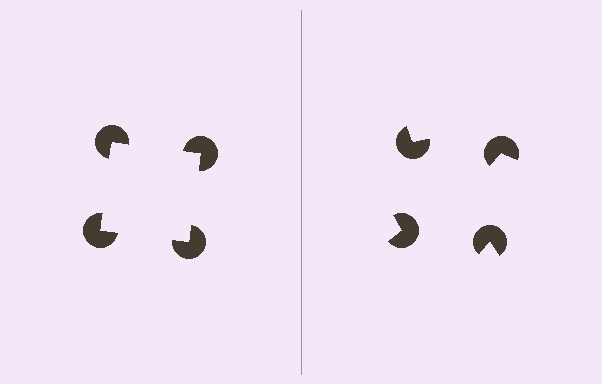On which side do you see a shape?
An illusory square appears on the left side. On the right side the wedge cuts are rotated, so no coherent shape forms.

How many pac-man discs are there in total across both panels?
8 — 4 on each side.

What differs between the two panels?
The pac-man discs are positioned identically on both sides; only the wedge orientations differ. On the left they align to a square; on the right they are misaligned.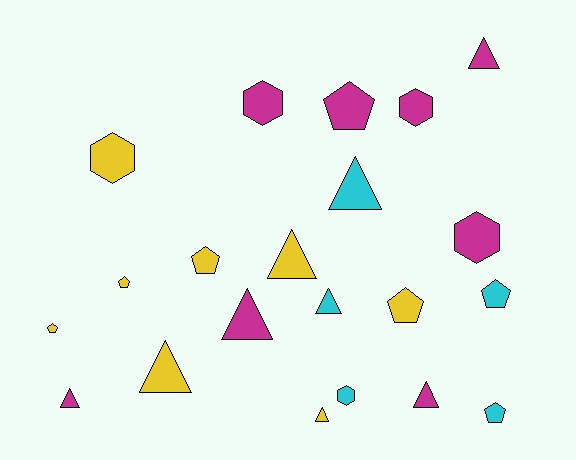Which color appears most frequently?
Yellow, with 8 objects.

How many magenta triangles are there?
There are 4 magenta triangles.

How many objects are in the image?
There are 21 objects.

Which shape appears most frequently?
Triangle, with 9 objects.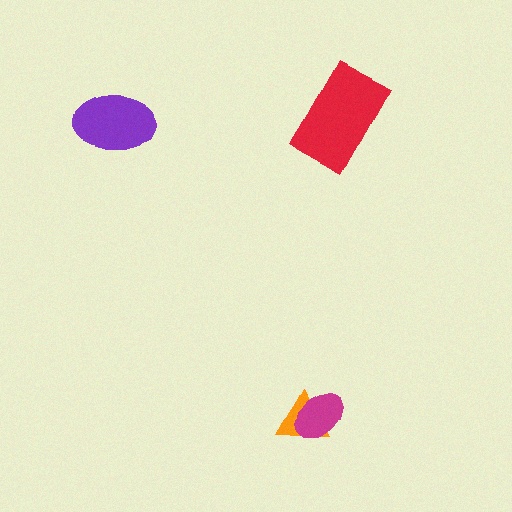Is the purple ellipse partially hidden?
No, no other shape covers it.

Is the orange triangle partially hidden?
Yes, it is partially covered by another shape.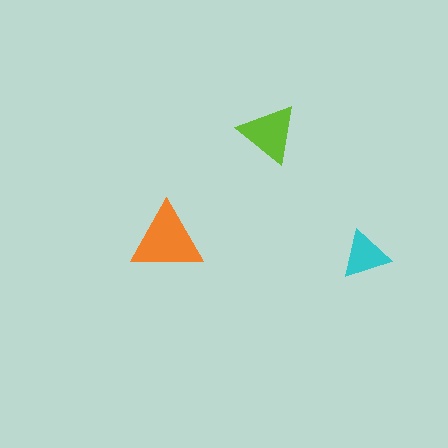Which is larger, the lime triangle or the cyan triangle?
The lime one.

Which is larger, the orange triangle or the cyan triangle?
The orange one.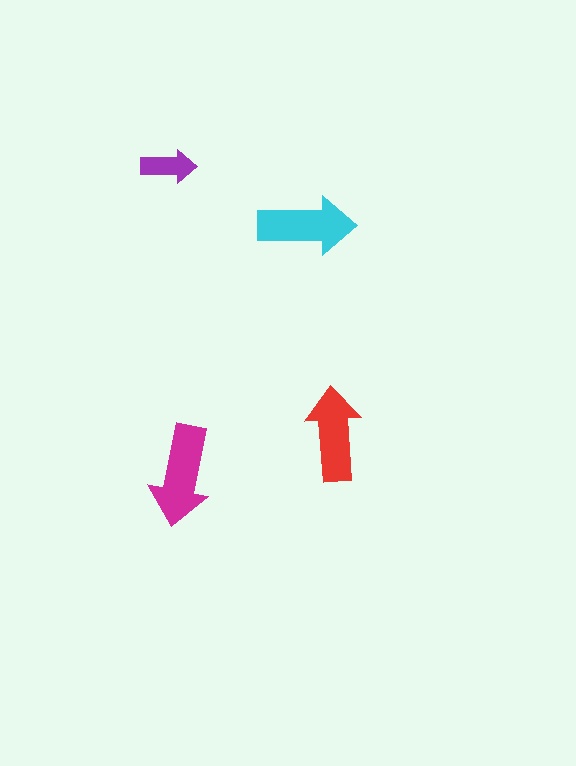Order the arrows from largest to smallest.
the magenta one, the cyan one, the red one, the purple one.